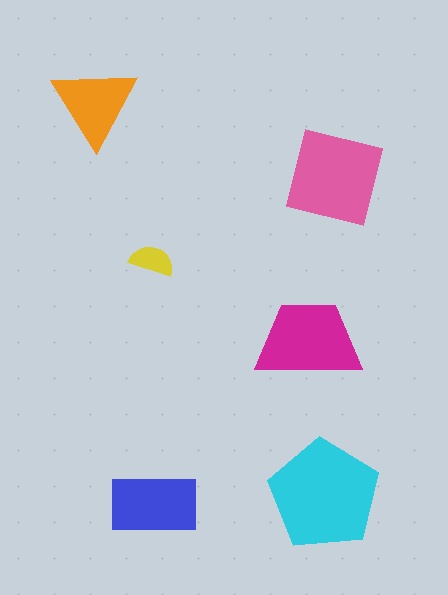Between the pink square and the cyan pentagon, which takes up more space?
The cyan pentagon.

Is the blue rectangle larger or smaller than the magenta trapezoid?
Smaller.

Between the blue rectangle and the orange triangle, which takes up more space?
The blue rectangle.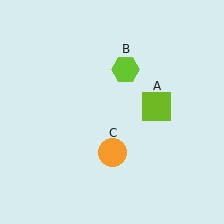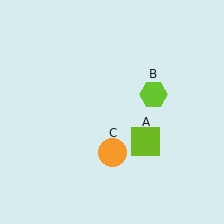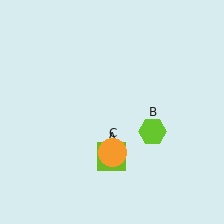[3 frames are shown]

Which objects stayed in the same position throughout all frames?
Orange circle (object C) remained stationary.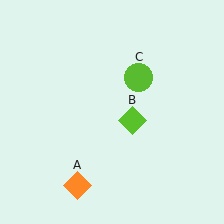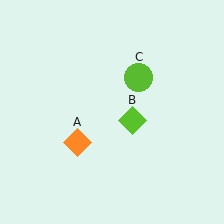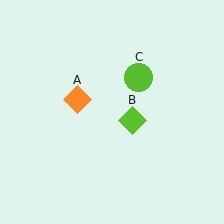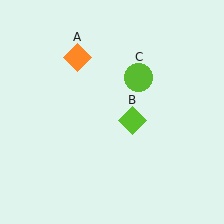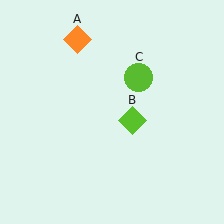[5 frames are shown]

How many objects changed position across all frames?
1 object changed position: orange diamond (object A).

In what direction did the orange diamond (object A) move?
The orange diamond (object A) moved up.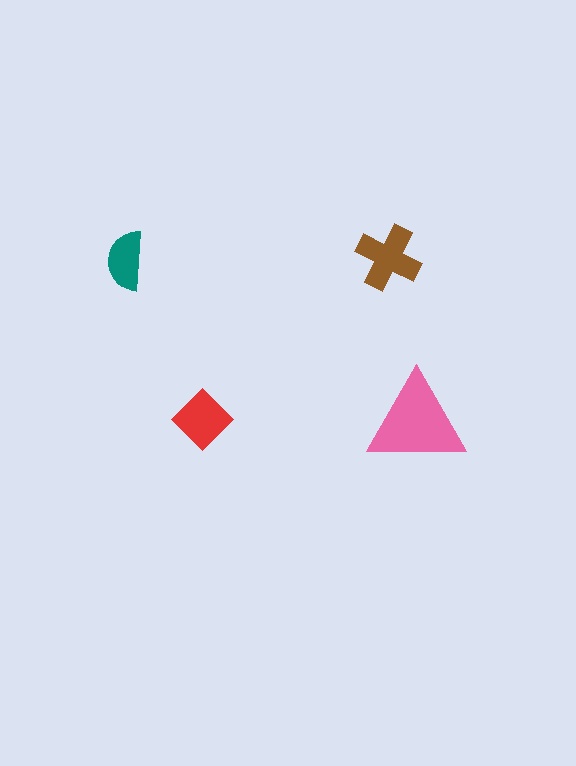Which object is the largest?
The pink triangle.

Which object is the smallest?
The teal semicircle.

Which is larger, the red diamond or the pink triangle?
The pink triangle.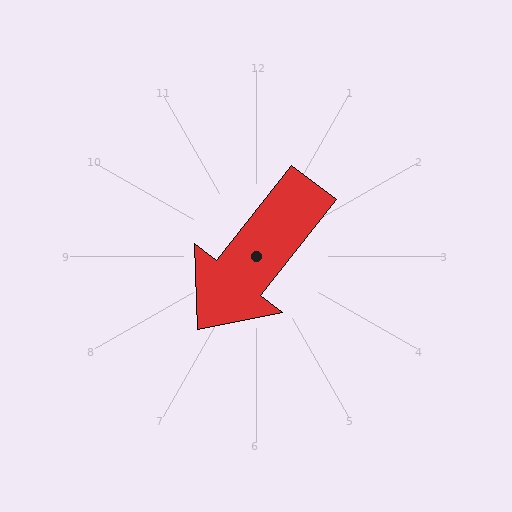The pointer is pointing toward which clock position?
Roughly 7 o'clock.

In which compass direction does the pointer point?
Southwest.